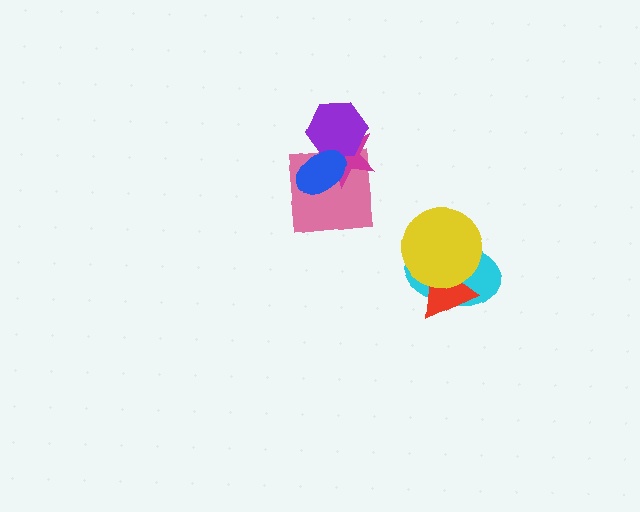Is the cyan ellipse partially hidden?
Yes, it is partially covered by another shape.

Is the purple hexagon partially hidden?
Yes, it is partially covered by another shape.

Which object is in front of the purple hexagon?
The blue ellipse is in front of the purple hexagon.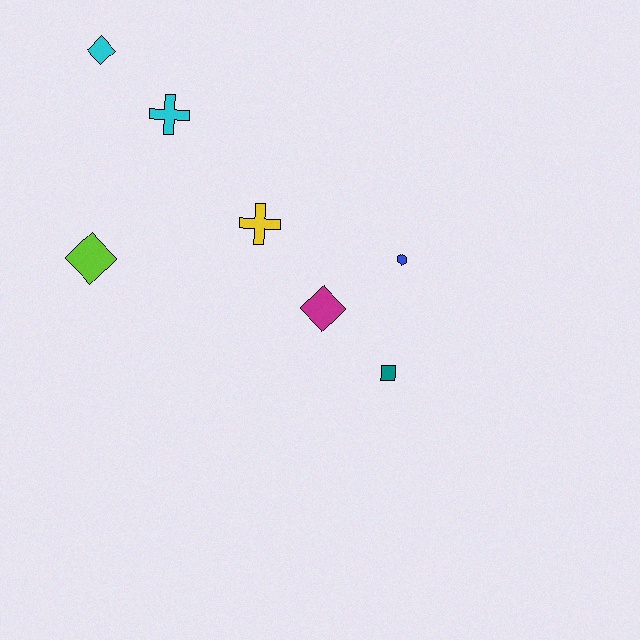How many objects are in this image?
There are 7 objects.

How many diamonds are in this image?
There are 3 diamonds.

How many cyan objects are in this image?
There are 2 cyan objects.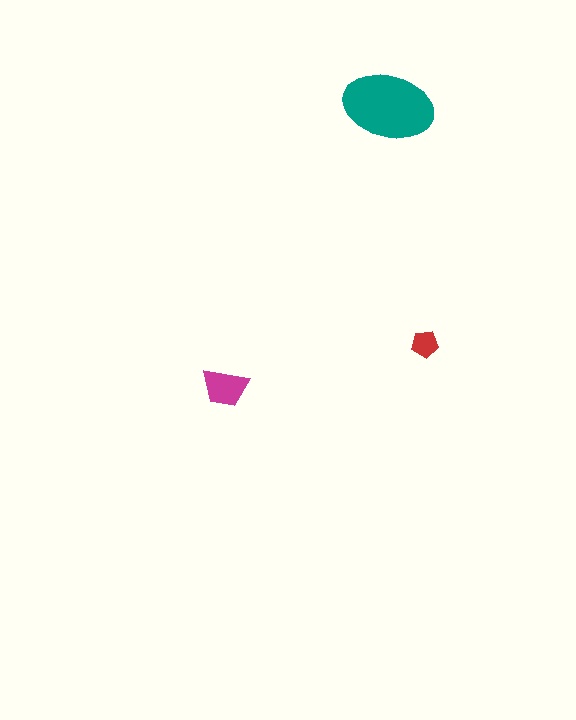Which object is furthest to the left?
The magenta trapezoid is leftmost.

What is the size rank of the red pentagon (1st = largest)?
3rd.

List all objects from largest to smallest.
The teal ellipse, the magenta trapezoid, the red pentagon.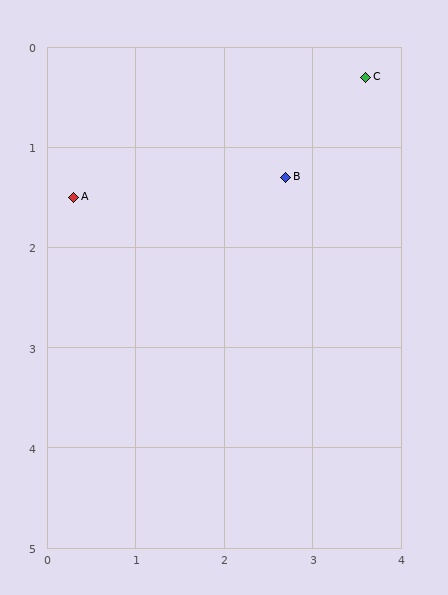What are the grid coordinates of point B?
Point B is at approximately (2.7, 1.3).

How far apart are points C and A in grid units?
Points C and A are about 3.5 grid units apart.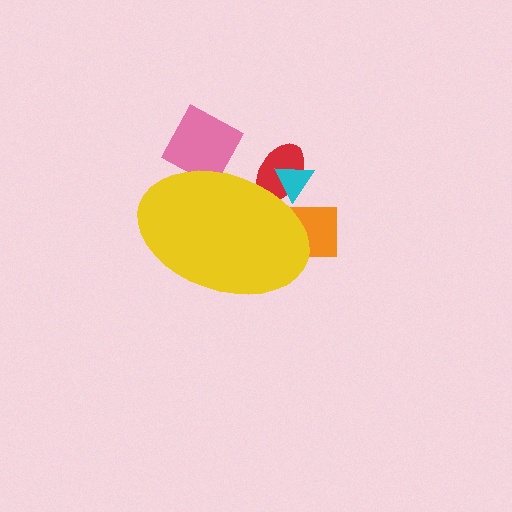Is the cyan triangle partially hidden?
Yes, the cyan triangle is partially hidden behind the yellow ellipse.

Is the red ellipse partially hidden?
Yes, the red ellipse is partially hidden behind the yellow ellipse.